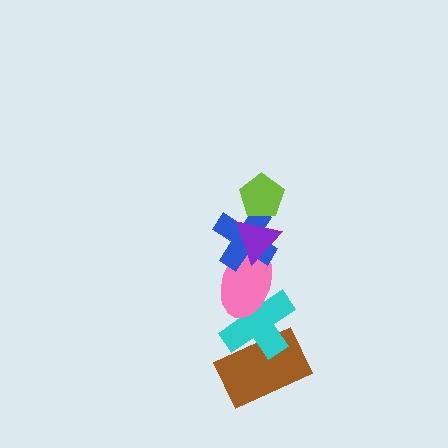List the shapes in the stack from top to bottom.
From top to bottom: the lime pentagon, the purple triangle, the blue cross, the pink ellipse, the cyan cross, the brown rectangle.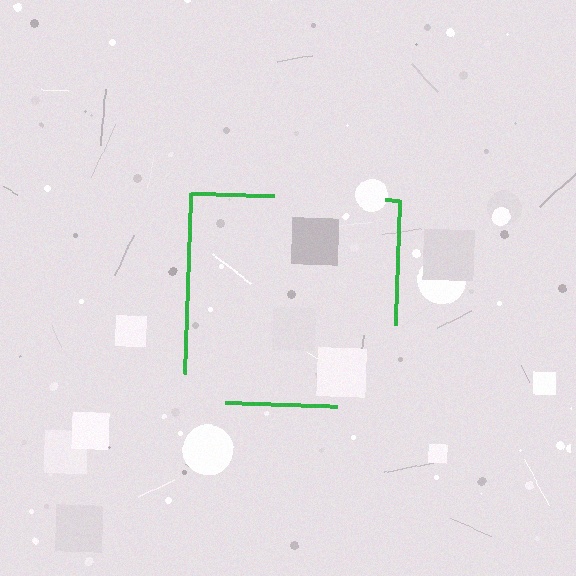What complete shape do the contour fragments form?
The contour fragments form a square.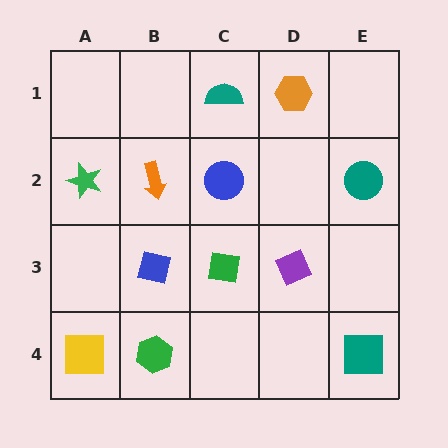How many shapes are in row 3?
3 shapes.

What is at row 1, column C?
A teal semicircle.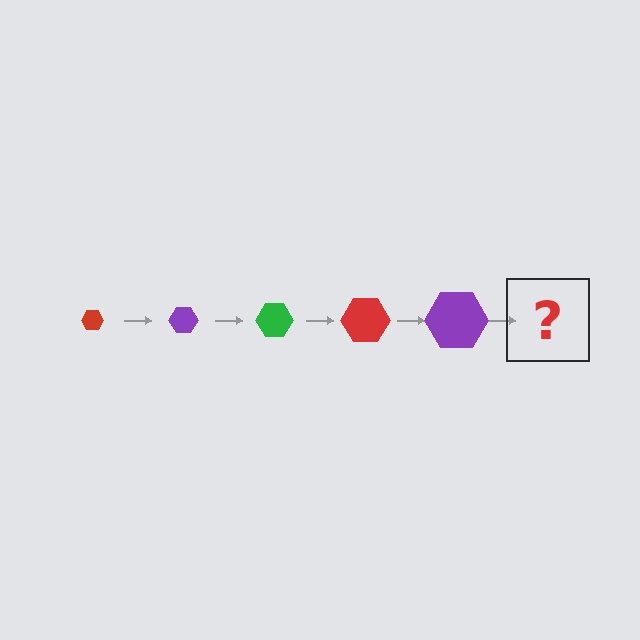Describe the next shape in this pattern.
It should be a green hexagon, larger than the previous one.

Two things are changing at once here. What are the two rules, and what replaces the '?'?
The two rules are that the hexagon grows larger each step and the color cycles through red, purple, and green. The '?' should be a green hexagon, larger than the previous one.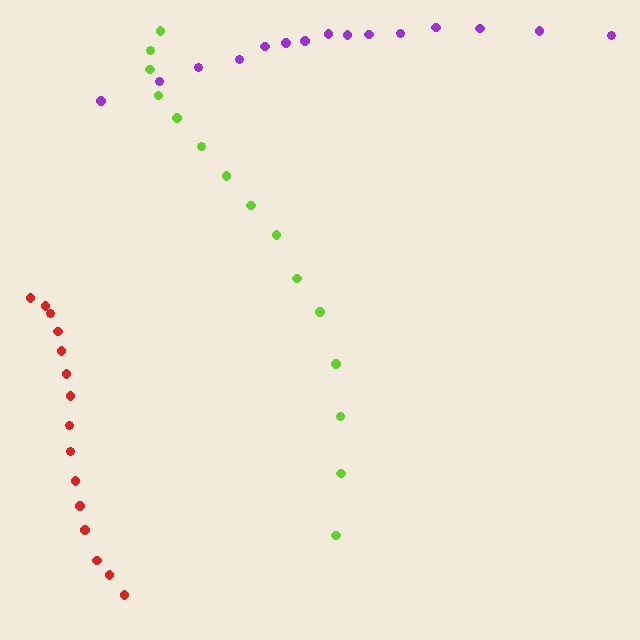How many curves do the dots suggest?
There are 3 distinct paths.